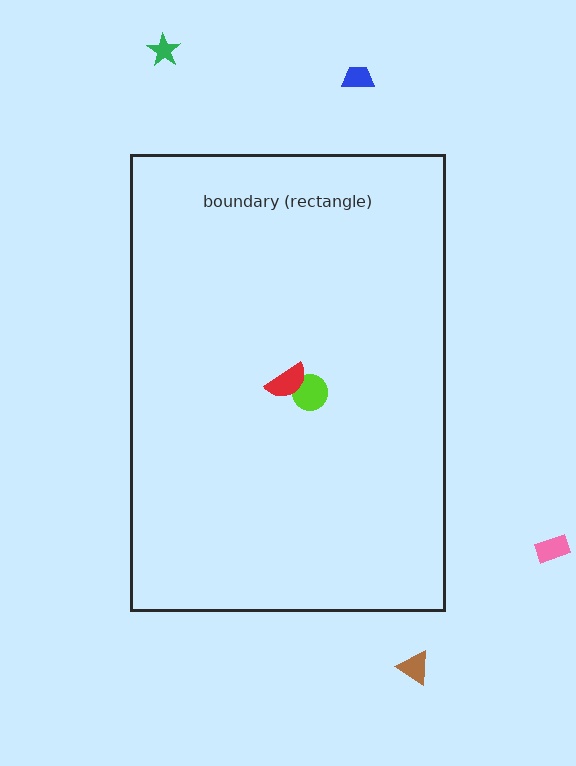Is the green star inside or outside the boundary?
Outside.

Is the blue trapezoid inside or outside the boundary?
Outside.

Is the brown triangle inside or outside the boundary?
Outside.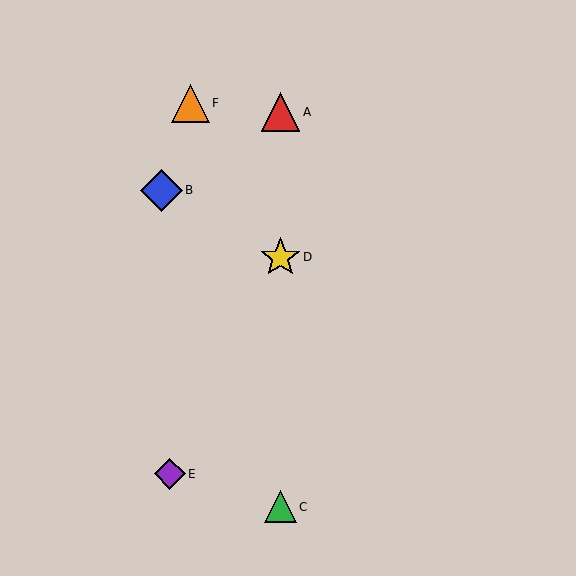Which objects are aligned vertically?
Objects A, C, D are aligned vertically.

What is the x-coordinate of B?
Object B is at x≈161.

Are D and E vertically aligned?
No, D is at x≈280 and E is at x≈170.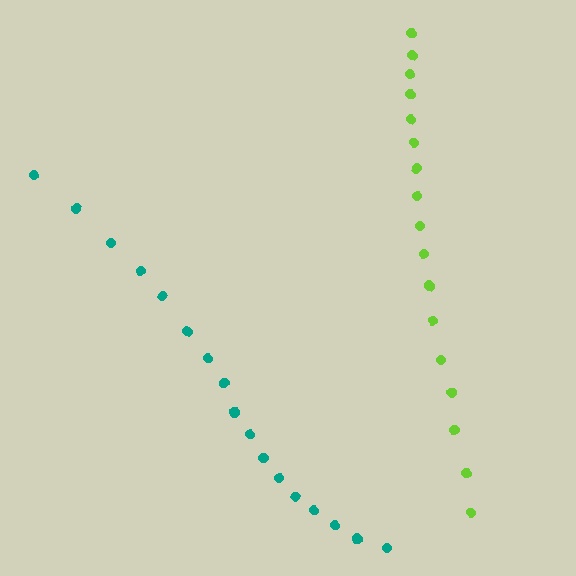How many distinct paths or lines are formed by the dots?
There are 2 distinct paths.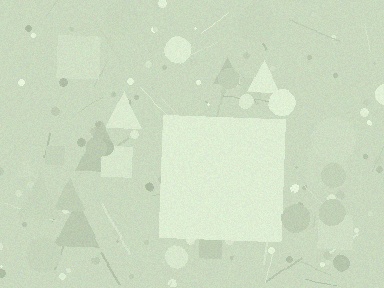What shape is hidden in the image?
A square is hidden in the image.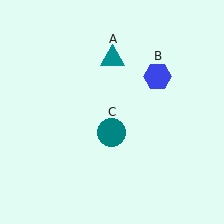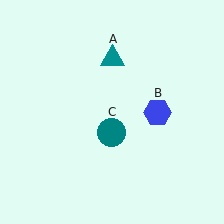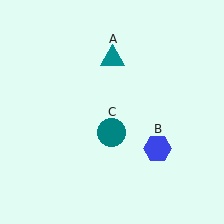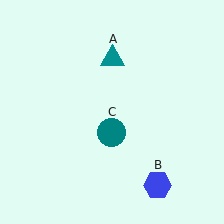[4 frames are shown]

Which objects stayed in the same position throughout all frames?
Teal triangle (object A) and teal circle (object C) remained stationary.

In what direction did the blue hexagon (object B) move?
The blue hexagon (object B) moved down.